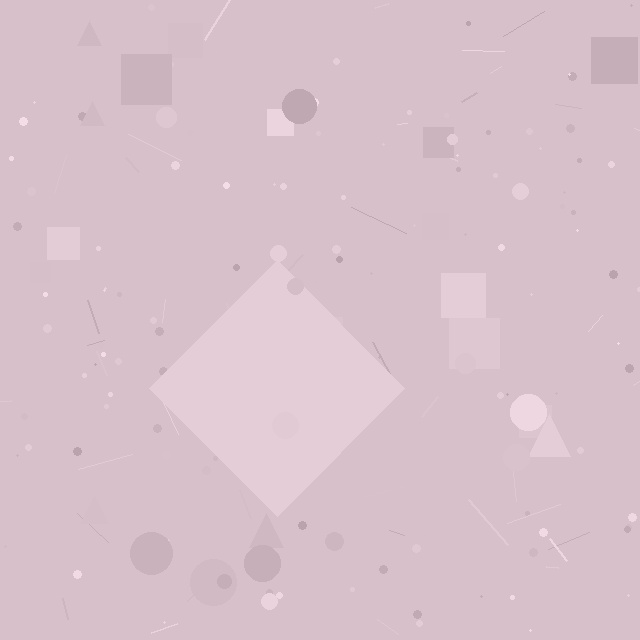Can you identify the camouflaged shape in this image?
The camouflaged shape is a diamond.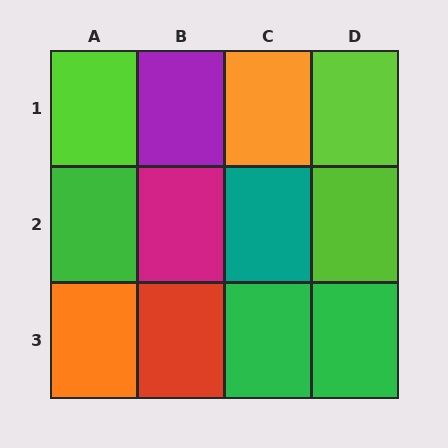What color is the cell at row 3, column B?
Red.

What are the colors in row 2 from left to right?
Green, magenta, teal, lime.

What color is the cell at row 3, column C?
Green.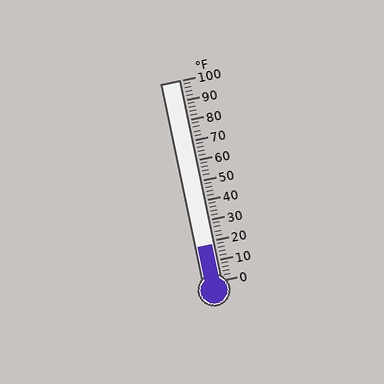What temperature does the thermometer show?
The thermometer shows approximately 18°F.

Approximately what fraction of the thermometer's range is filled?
The thermometer is filled to approximately 20% of its range.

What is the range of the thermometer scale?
The thermometer scale ranges from 0°F to 100°F.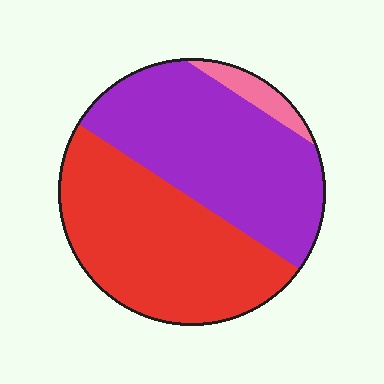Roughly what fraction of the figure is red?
Red covers around 45% of the figure.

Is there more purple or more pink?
Purple.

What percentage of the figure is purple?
Purple takes up between a third and a half of the figure.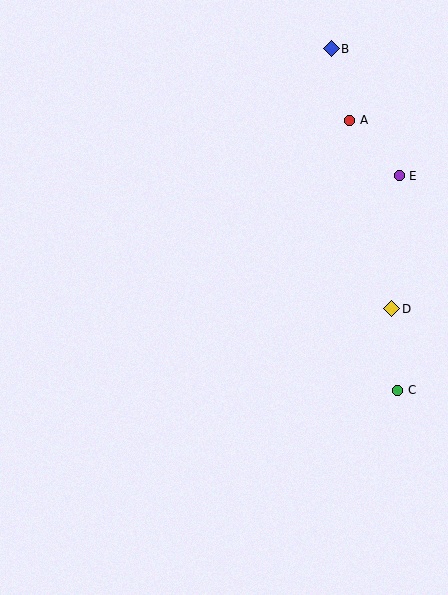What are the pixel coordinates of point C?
Point C is at (398, 390).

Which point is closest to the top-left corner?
Point B is closest to the top-left corner.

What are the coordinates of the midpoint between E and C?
The midpoint between E and C is at (398, 283).